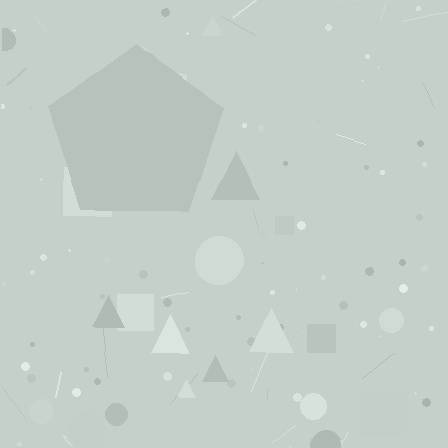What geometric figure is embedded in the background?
A pentagon is embedded in the background.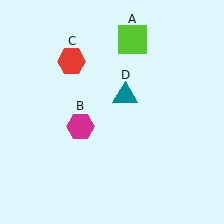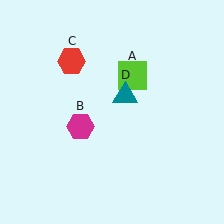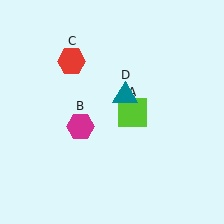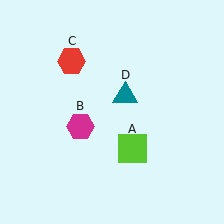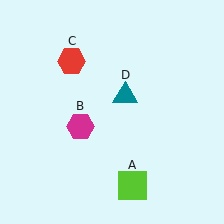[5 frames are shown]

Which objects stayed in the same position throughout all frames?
Magenta hexagon (object B) and red hexagon (object C) and teal triangle (object D) remained stationary.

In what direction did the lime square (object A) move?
The lime square (object A) moved down.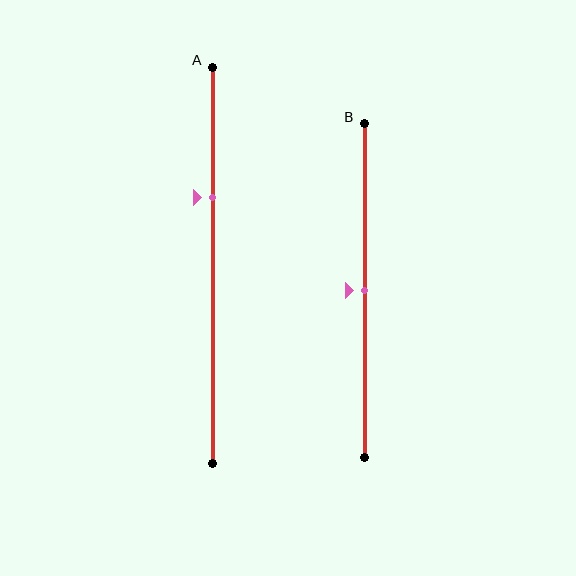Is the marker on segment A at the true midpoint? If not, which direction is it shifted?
No, the marker on segment A is shifted upward by about 17% of the segment length.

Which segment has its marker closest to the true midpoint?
Segment B has its marker closest to the true midpoint.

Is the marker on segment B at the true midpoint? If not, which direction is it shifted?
Yes, the marker on segment B is at the true midpoint.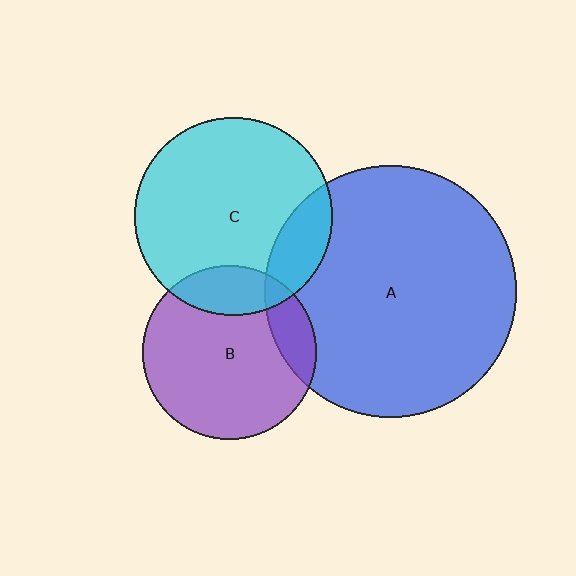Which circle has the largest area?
Circle A (blue).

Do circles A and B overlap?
Yes.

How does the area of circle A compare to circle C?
Approximately 1.6 times.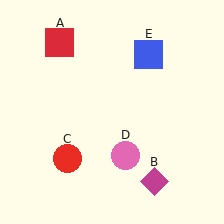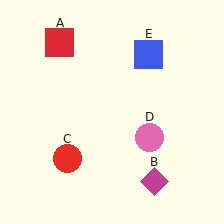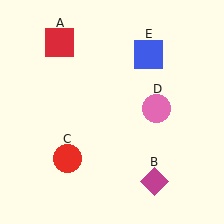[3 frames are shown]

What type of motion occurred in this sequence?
The pink circle (object D) rotated counterclockwise around the center of the scene.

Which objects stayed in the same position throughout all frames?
Red square (object A) and magenta diamond (object B) and red circle (object C) and blue square (object E) remained stationary.